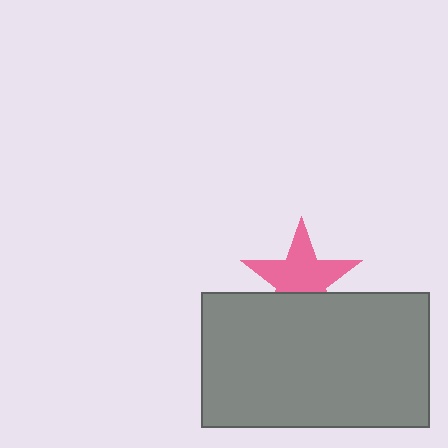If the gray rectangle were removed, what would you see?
You would see the complete pink star.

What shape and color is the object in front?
The object in front is a gray rectangle.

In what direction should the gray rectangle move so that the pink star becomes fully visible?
The gray rectangle should move down. That is the shortest direction to clear the overlap and leave the pink star fully visible.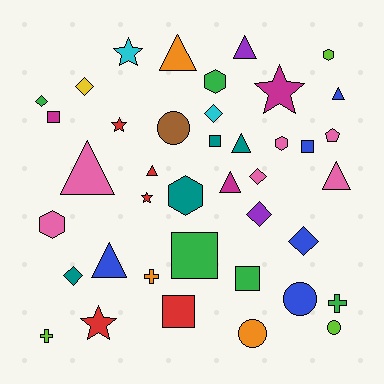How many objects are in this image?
There are 40 objects.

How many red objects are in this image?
There are 5 red objects.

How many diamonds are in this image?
There are 7 diamonds.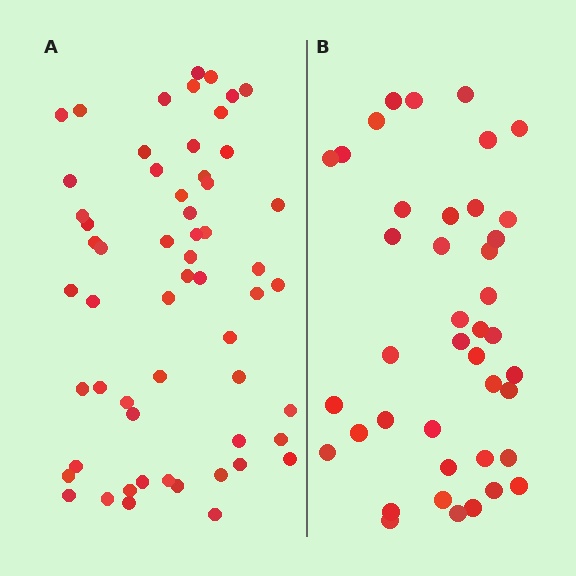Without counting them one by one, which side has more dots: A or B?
Region A (the left region) has more dots.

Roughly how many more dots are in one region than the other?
Region A has approximately 15 more dots than region B.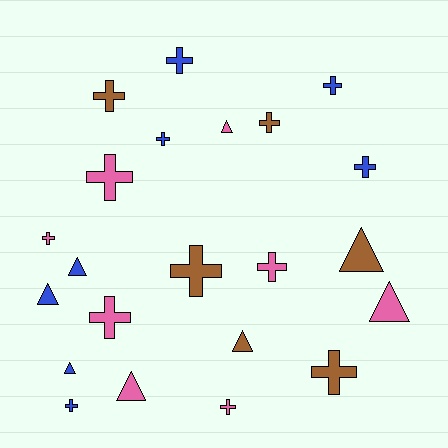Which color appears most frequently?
Blue, with 8 objects.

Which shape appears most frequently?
Cross, with 14 objects.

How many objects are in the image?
There are 22 objects.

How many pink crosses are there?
There are 5 pink crosses.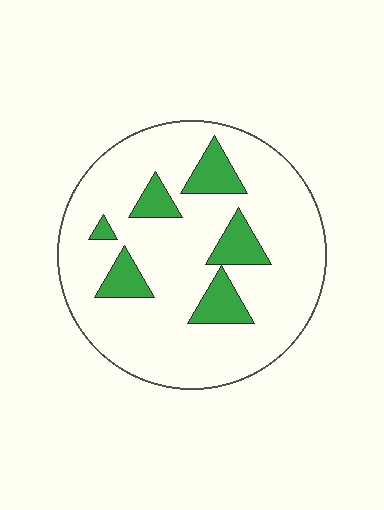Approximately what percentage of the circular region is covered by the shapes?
Approximately 15%.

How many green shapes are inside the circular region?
6.